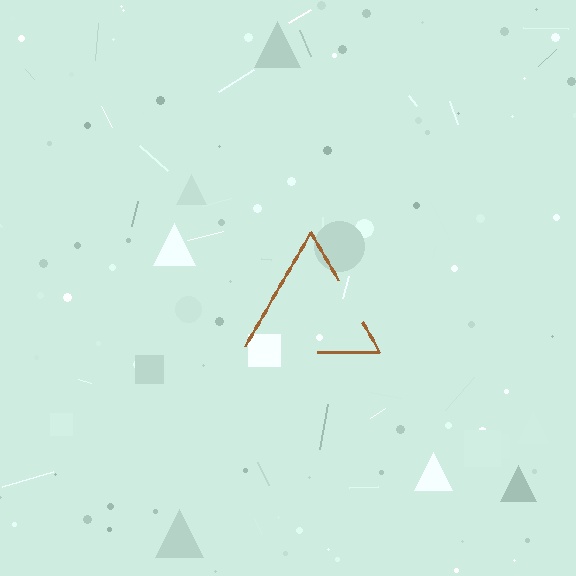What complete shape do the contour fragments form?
The contour fragments form a triangle.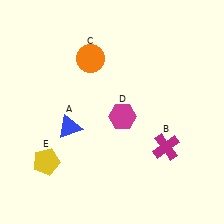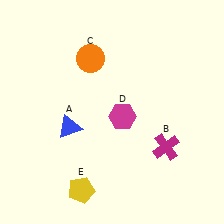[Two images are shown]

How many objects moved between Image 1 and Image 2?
1 object moved between the two images.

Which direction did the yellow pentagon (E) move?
The yellow pentagon (E) moved right.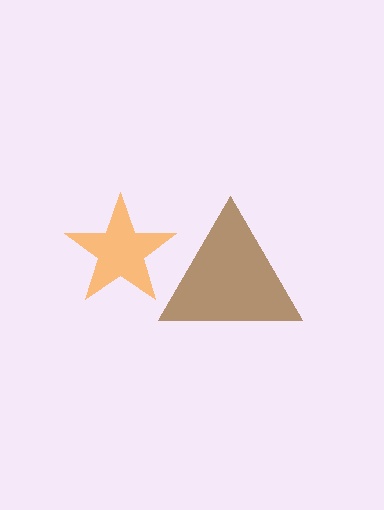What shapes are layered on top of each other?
The layered shapes are: a brown triangle, an orange star.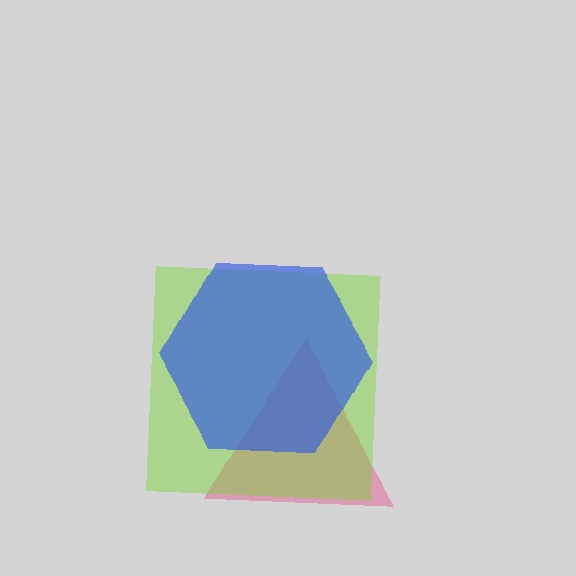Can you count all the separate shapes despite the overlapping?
Yes, there are 3 separate shapes.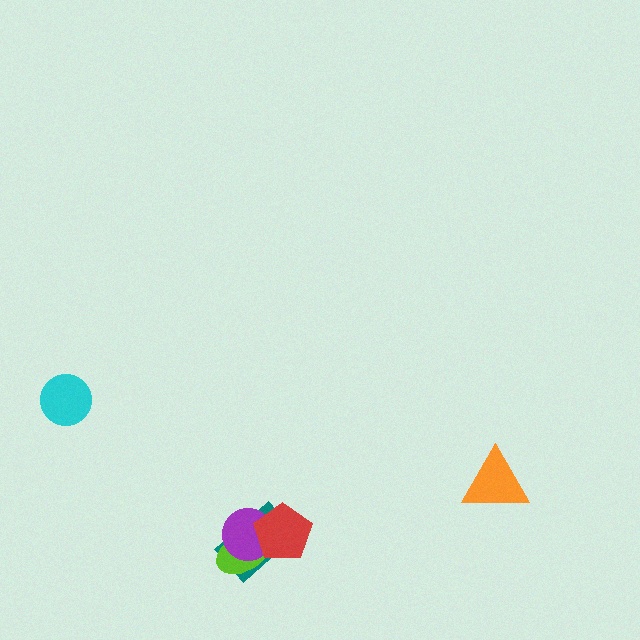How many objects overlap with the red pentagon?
3 objects overlap with the red pentagon.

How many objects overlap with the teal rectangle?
3 objects overlap with the teal rectangle.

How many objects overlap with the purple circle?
3 objects overlap with the purple circle.